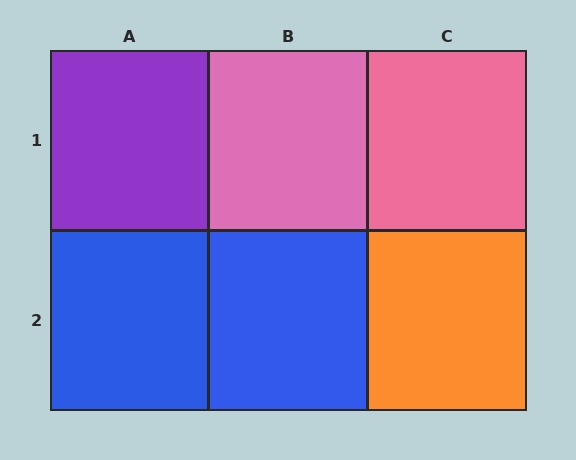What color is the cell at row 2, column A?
Blue.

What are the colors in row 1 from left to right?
Purple, pink, pink.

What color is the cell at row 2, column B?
Blue.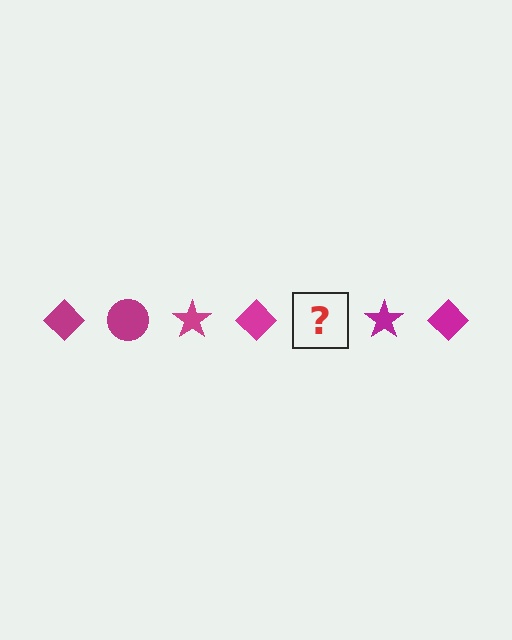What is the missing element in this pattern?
The missing element is a magenta circle.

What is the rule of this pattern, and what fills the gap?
The rule is that the pattern cycles through diamond, circle, star shapes in magenta. The gap should be filled with a magenta circle.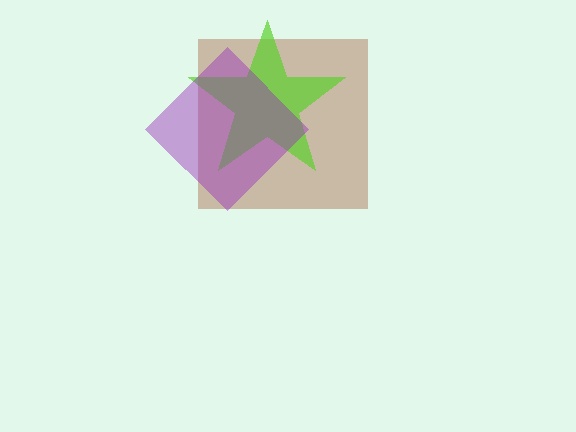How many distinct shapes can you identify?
There are 3 distinct shapes: a brown square, a lime star, a purple diamond.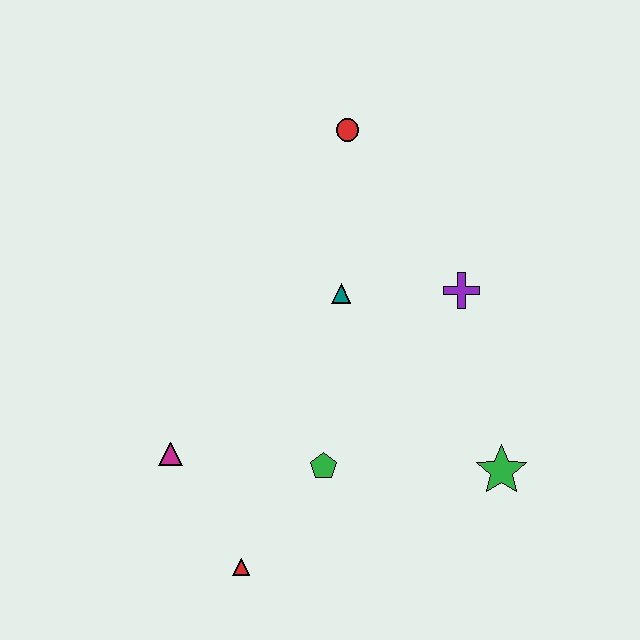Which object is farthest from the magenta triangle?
The red circle is farthest from the magenta triangle.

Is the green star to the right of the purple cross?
Yes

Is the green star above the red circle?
No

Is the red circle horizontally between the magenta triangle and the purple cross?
Yes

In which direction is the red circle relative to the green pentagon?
The red circle is above the green pentagon.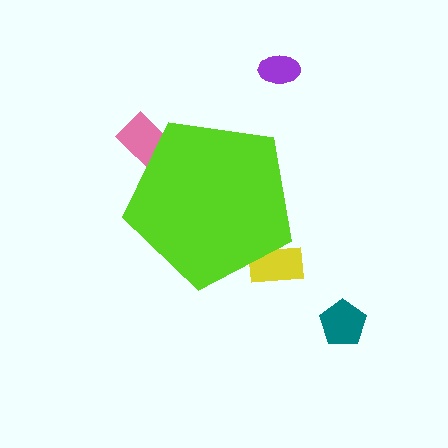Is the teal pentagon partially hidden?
No, the teal pentagon is fully visible.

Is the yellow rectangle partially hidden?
Yes, the yellow rectangle is partially hidden behind the lime pentagon.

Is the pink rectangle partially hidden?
Yes, the pink rectangle is partially hidden behind the lime pentagon.